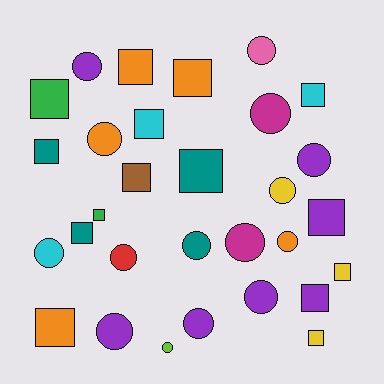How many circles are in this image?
There are 15 circles.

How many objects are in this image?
There are 30 objects.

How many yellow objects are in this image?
There are 3 yellow objects.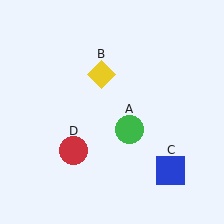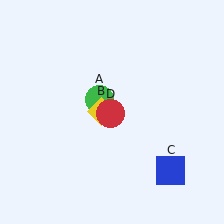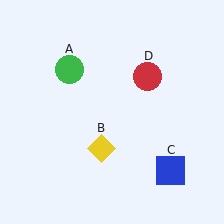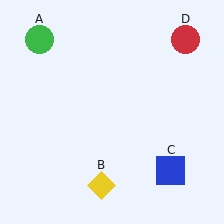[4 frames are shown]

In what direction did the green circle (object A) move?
The green circle (object A) moved up and to the left.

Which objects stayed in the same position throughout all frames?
Blue square (object C) remained stationary.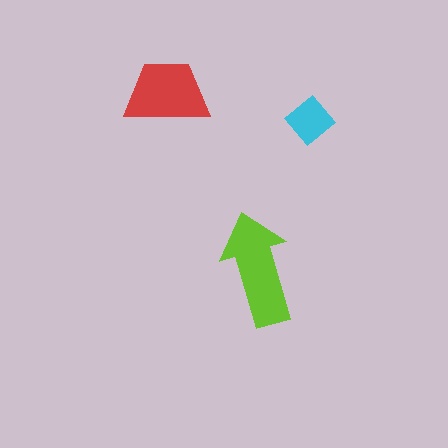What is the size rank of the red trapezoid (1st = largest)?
2nd.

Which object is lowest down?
The lime arrow is bottommost.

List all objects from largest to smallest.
The lime arrow, the red trapezoid, the cyan diamond.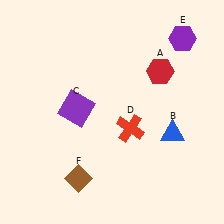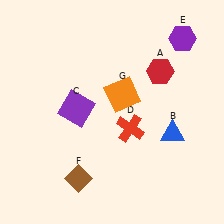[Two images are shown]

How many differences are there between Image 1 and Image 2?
There is 1 difference between the two images.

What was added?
An orange square (G) was added in Image 2.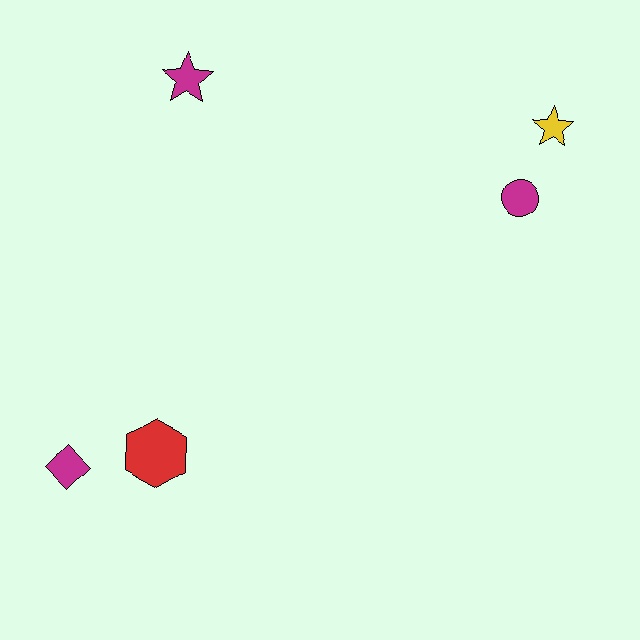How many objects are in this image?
There are 5 objects.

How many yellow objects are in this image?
There is 1 yellow object.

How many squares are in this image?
There are no squares.